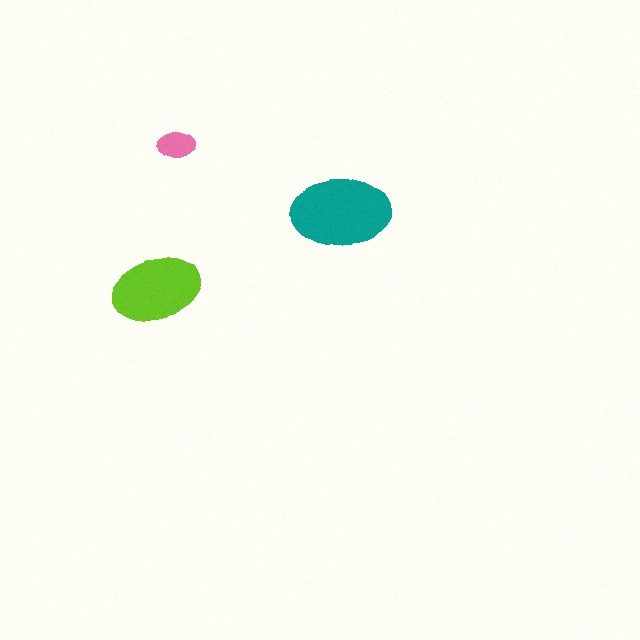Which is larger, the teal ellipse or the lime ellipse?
The teal one.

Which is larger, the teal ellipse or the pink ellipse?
The teal one.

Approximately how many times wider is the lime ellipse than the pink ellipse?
About 2.5 times wider.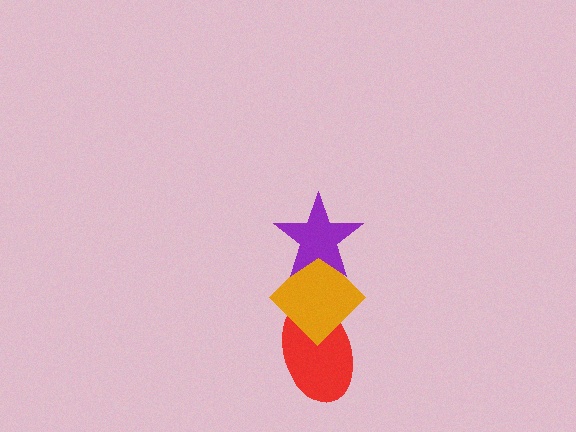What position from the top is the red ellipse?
The red ellipse is 3rd from the top.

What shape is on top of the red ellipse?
The orange diamond is on top of the red ellipse.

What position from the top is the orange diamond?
The orange diamond is 2nd from the top.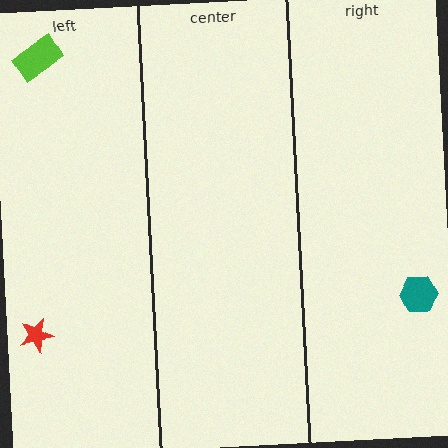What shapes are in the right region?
The teal hexagon.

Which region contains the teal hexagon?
The right region.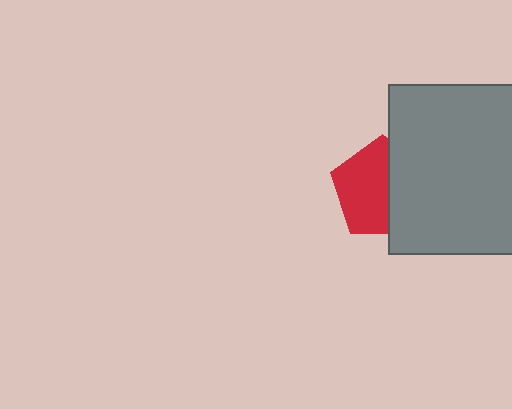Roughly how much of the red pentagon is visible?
About half of it is visible (roughly 57%).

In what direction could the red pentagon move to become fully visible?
The red pentagon could move left. That would shift it out from behind the gray rectangle entirely.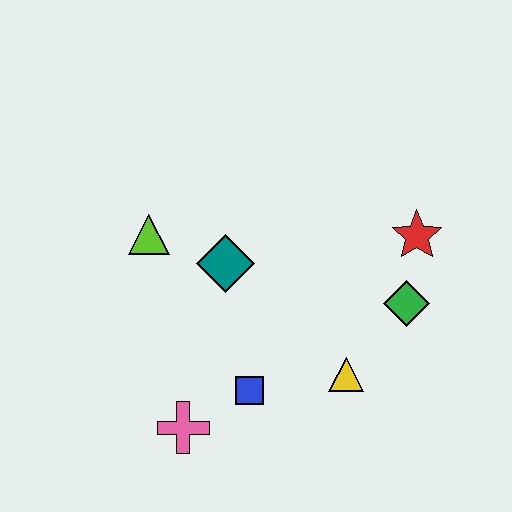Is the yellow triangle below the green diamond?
Yes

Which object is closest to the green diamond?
The red star is closest to the green diamond.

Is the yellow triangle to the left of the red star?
Yes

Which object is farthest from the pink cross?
The red star is farthest from the pink cross.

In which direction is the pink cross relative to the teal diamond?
The pink cross is below the teal diamond.